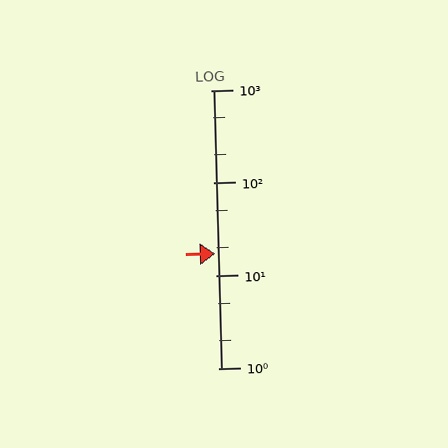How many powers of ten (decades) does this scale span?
The scale spans 3 decades, from 1 to 1000.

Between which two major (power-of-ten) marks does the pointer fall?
The pointer is between 10 and 100.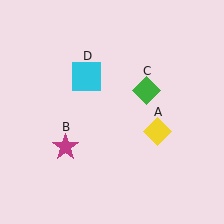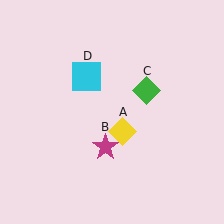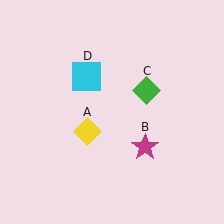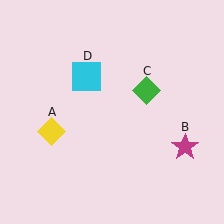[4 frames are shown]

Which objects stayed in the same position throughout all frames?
Green diamond (object C) and cyan square (object D) remained stationary.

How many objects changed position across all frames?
2 objects changed position: yellow diamond (object A), magenta star (object B).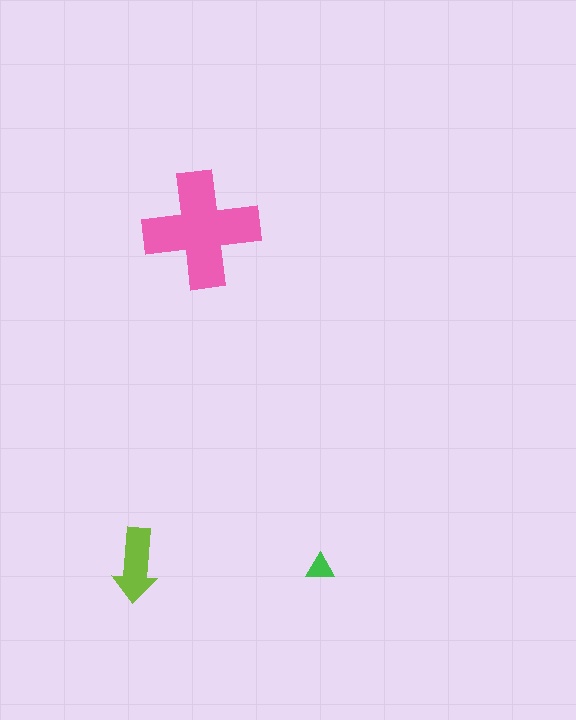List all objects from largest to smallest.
The pink cross, the lime arrow, the green triangle.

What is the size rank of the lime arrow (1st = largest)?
2nd.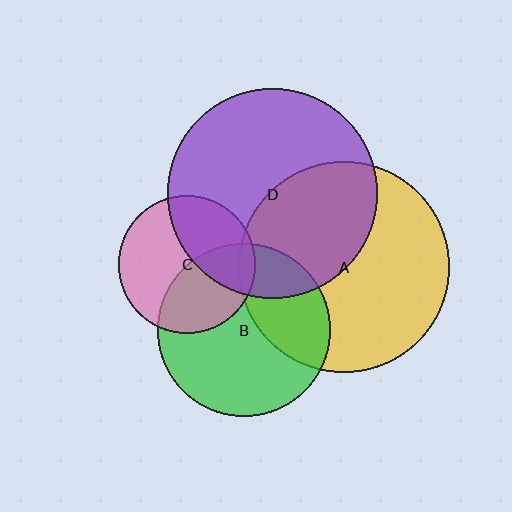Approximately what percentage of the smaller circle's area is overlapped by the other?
Approximately 40%.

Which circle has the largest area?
Circle A (yellow).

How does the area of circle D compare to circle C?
Approximately 2.3 times.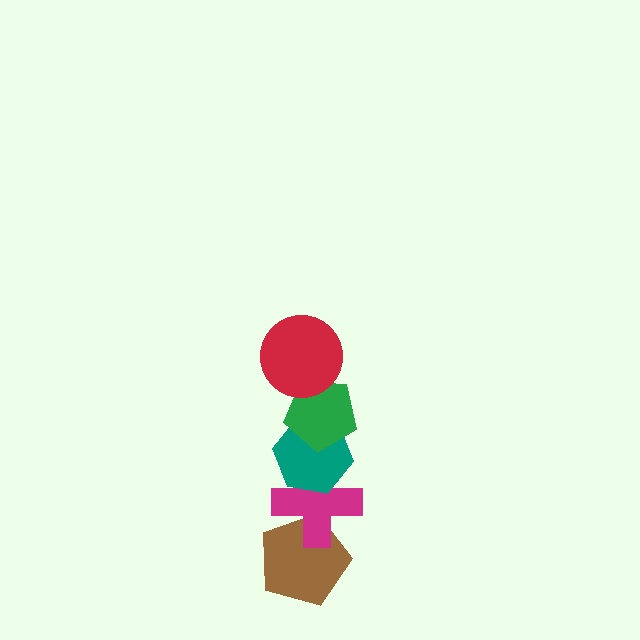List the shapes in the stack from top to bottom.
From top to bottom: the red circle, the green pentagon, the teal hexagon, the magenta cross, the brown pentagon.